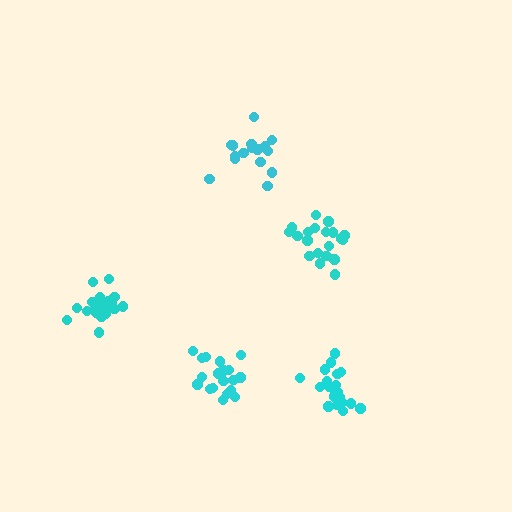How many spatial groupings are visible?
There are 5 spatial groupings.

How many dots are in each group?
Group 1: 20 dots, Group 2: 16 dots, Group 3: 21 dots, Group 4: 20 dots, Group 5: 20 dots (97 total).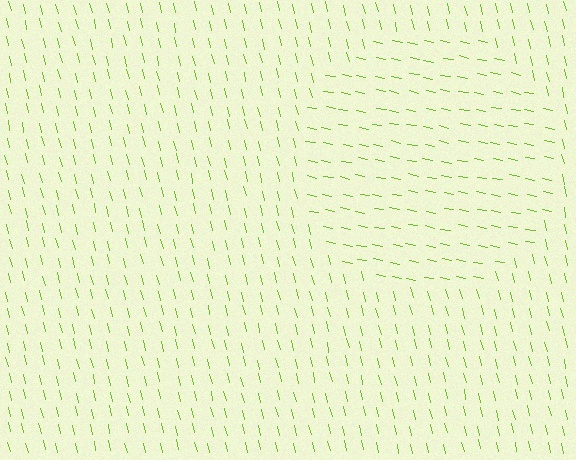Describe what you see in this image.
The image is filled with small lime line segments. A circle region in the image has lines oriented differently from the surrounding lines, creating a visible texture boundary.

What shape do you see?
I see a circle.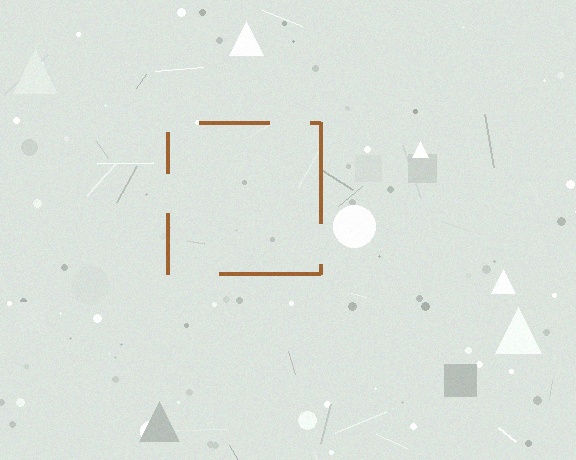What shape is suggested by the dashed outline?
The dashed outline suggests a square.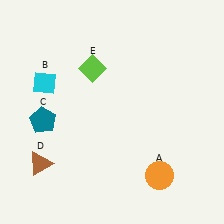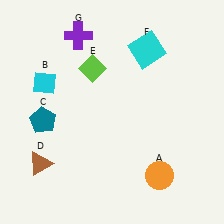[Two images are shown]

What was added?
A cyan square (F), a purple cross (G) were added in Image 2.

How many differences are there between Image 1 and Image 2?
There are 2 differences between the two images.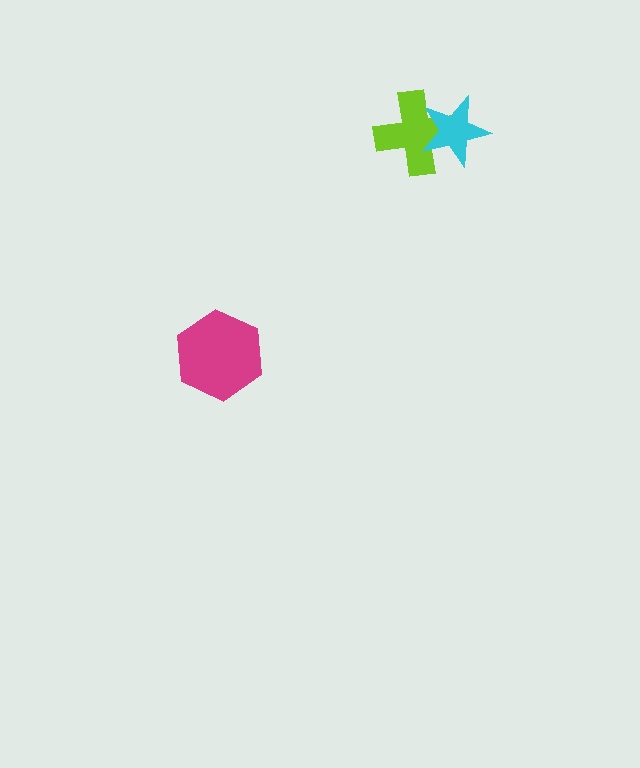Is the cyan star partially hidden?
No, no other shape covers it.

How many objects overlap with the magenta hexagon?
0 objects overlap with the magenta hexagon.